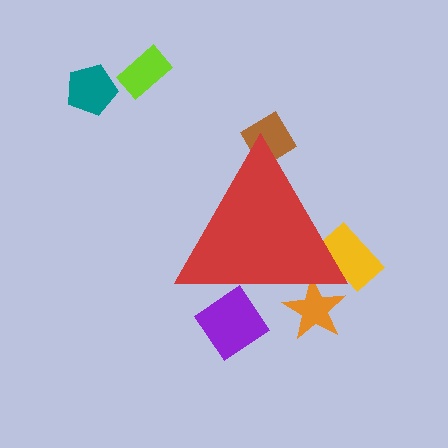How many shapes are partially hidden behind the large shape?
4 shapes are partially hidden.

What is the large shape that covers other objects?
A red triangle.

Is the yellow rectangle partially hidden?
Yes, the yellow rectangle is partially hidden behind the red triangle.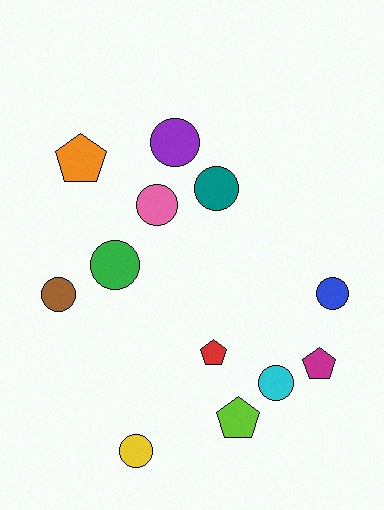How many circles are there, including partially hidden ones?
There are 8 circles.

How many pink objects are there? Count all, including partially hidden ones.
There is 1 pink object.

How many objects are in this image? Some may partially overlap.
There are 12 objects.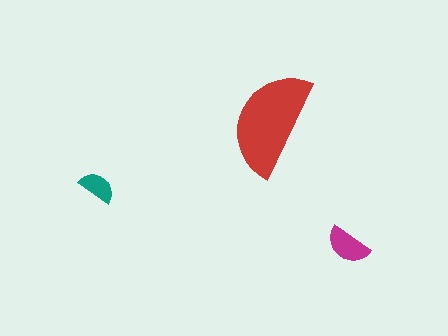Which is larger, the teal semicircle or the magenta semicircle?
The magenta one.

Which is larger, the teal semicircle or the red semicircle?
The red one.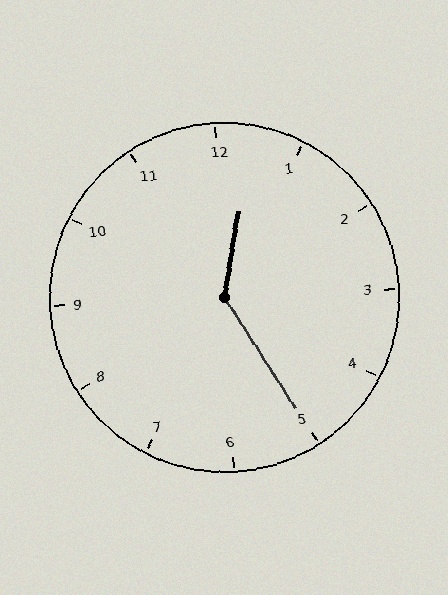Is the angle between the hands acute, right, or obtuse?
It is obtuse.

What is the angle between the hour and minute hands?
Approximately 138 degrees.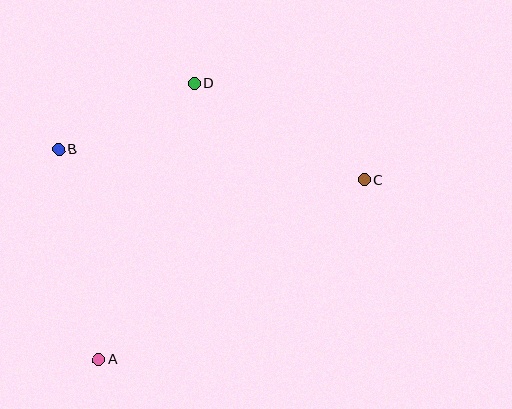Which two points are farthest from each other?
Points A and C are farthest from each other.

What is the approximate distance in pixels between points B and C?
The distance between B and C is approximately 307 pixels.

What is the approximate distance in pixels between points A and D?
The distance between A and D is approximately 292 pixels.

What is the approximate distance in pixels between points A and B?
The distance between A and B is approximately 215 pixels.